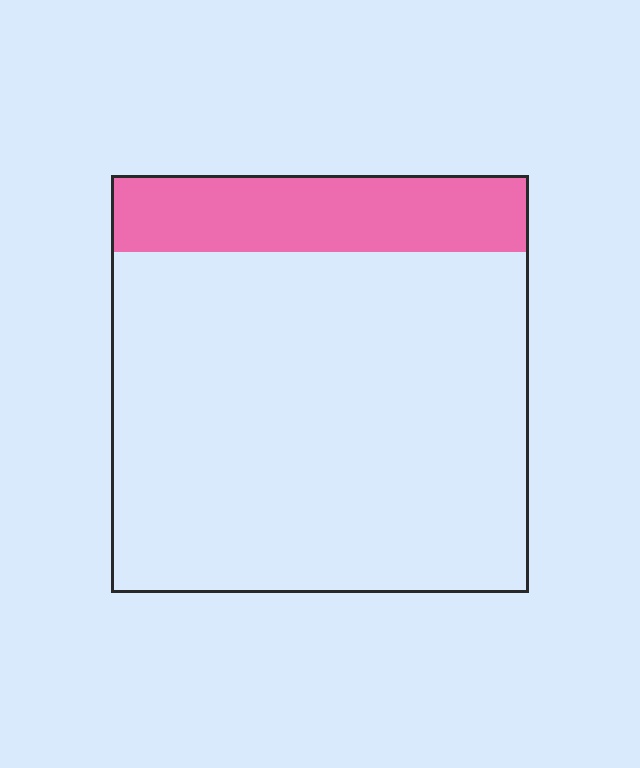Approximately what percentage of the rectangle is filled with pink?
Approximately 20%.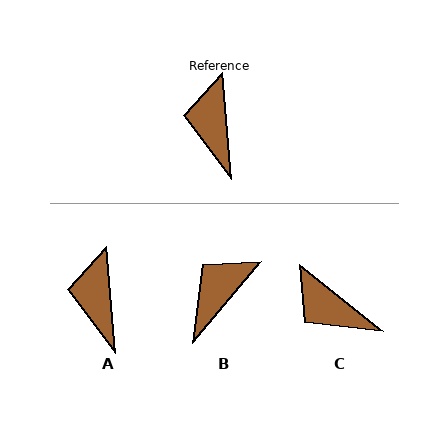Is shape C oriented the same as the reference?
No, it is off by about 46 degrees.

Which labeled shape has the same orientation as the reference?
A.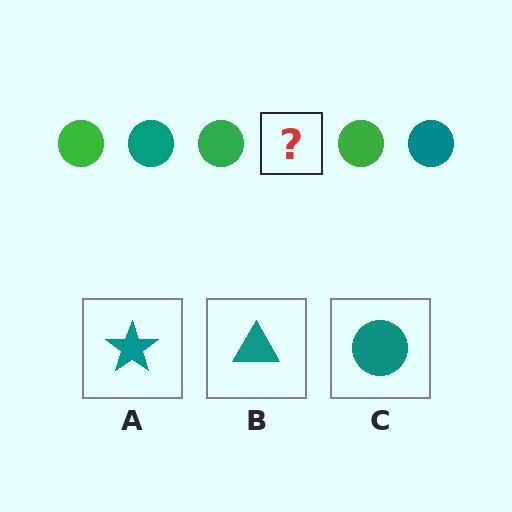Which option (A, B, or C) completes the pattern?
C.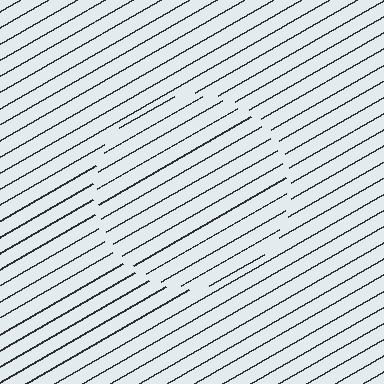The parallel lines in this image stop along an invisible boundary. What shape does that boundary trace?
An illusory circle. The interior of the shape contains the same grating, shifted by half a period — the contour is defined by the phase discontinuity where line-ends from the inner and outer gratings abut.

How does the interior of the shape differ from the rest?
The interior of the shape contains the same grating, shifted by half a period — the contour is defined by the phase discontinuity where line-ends from the inner and outer gratings abut.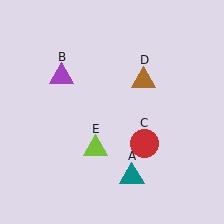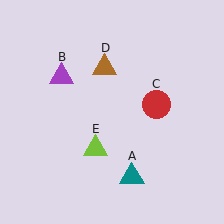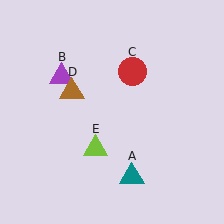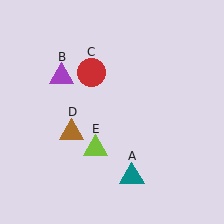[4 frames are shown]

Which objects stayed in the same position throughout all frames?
Teal triangle (object A) and purple triangle (object B) and lime triangle (object E) remained stationary.